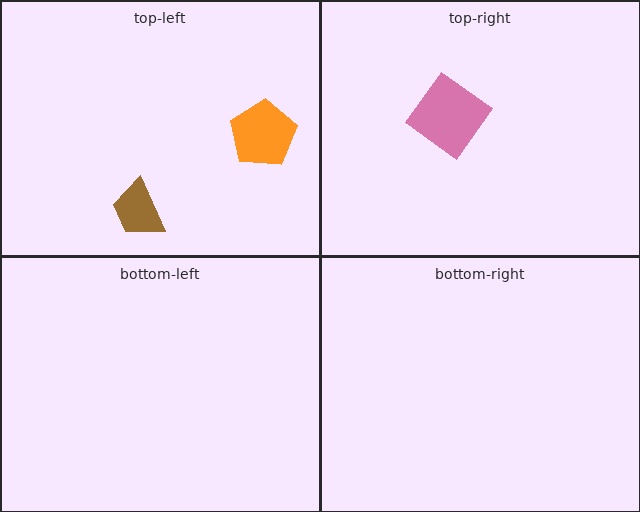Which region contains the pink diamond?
The top-right region.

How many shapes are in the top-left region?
2.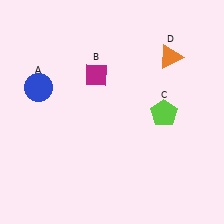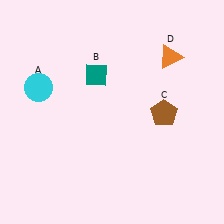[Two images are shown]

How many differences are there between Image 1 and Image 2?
There are 3 differences between the two images.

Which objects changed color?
A changed from blue to cyan. B changed from magenta to teal. C changed from lime to brown.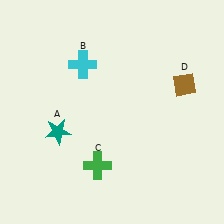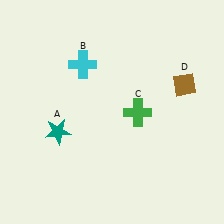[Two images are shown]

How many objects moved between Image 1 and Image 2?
1 object moved between the two images.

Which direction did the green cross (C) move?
The green cross (C) moved up.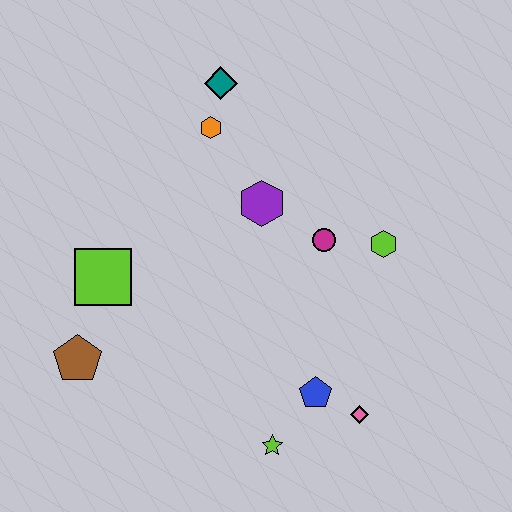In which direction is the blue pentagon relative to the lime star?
The blue pentagon is above the lime star.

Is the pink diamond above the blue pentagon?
No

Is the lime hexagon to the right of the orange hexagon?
Yes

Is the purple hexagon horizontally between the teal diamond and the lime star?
Yes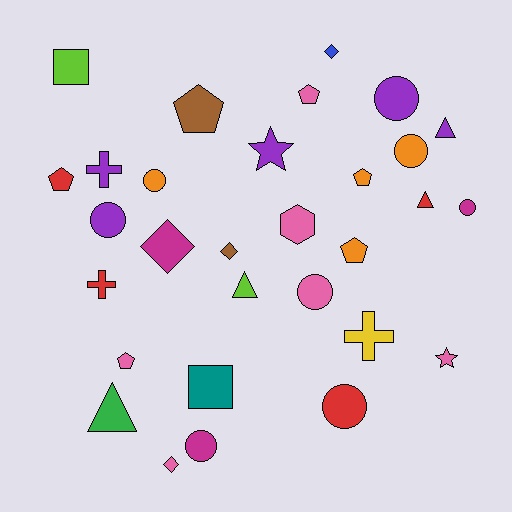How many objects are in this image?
There are 30 objects.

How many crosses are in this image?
There are 3 crosses.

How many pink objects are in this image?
There are 6 pink objects.